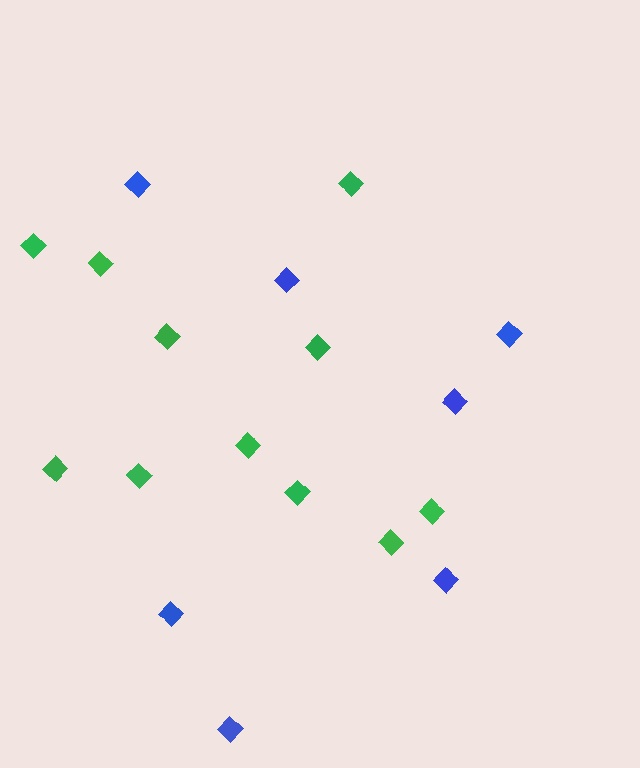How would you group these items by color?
There are 2 groups: one group of green diamonds (11) and one group of blue diamonds (7).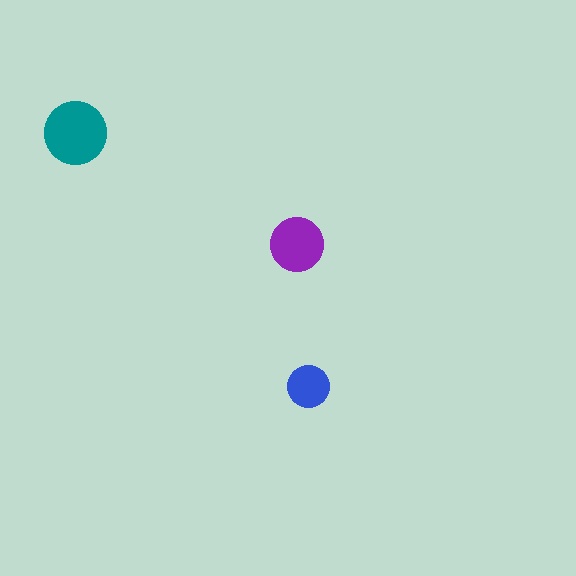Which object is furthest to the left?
The teal circle is leftmost.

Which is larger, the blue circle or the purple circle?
The purple one.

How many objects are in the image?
There are 3 objects in the image.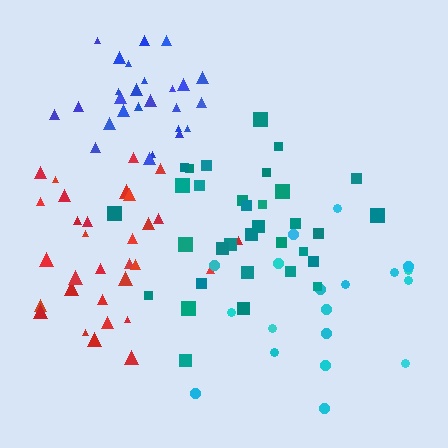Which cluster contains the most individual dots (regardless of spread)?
Red (34).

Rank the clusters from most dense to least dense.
blue, teal, red, cyan.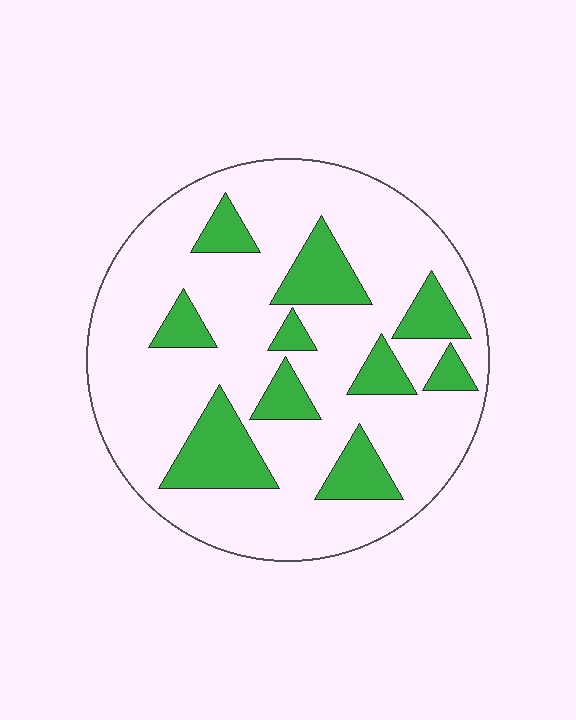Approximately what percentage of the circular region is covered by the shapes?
Approximately 25%.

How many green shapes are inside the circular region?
10.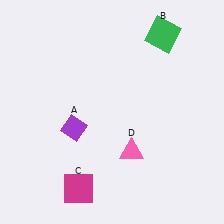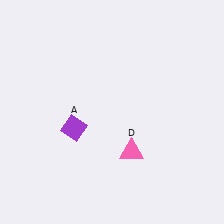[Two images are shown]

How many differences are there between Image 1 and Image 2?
There are 2 differences between the two images.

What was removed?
The green square (B), the magenta square (C) were removed in Image 2.